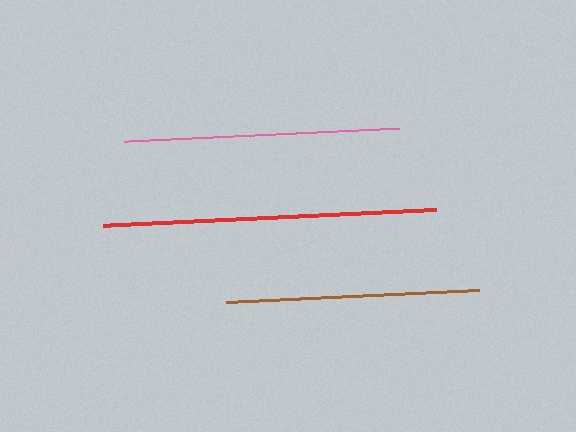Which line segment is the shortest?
The brown line is the shortest at approximately 253 pixels.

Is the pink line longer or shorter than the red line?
The red line is longer than the pink line.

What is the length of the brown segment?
The brown segment is approximately 253 pixels long.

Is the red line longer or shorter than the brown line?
The red line is longer than the brown line.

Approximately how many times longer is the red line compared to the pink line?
The red line is approximately 1.2 times the length of the pink line.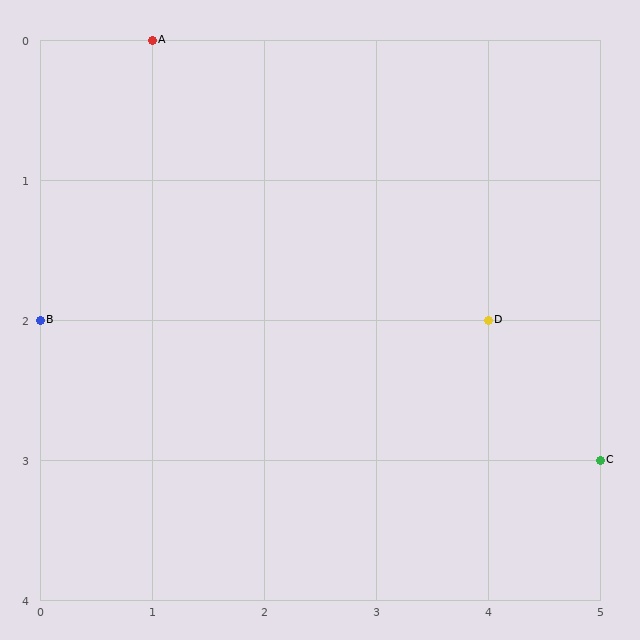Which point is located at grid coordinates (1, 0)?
Point A is at (1, 0).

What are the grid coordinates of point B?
Point B is at grid coordinates (0, 2).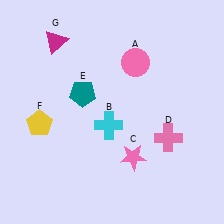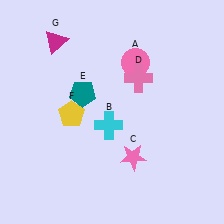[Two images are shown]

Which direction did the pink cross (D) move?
The pink cross (D) moved up.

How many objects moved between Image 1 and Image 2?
2 objects moved between the two images.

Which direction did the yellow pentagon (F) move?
The yellow pentagon (F) moved right.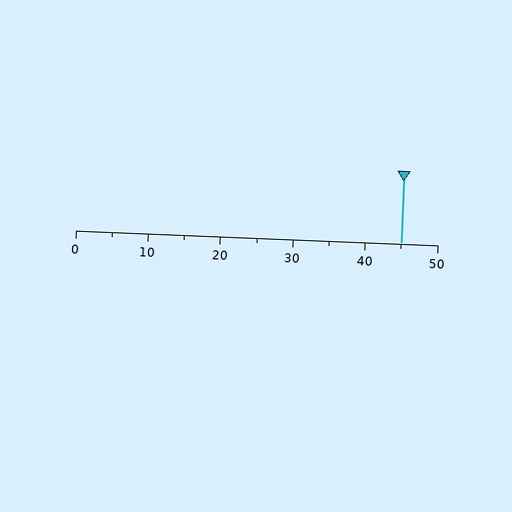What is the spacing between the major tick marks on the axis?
The major ticks are spaced 10 apart.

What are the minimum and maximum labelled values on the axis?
The axis runs from 0 to 50.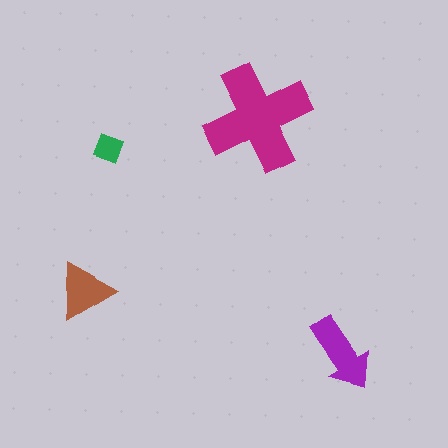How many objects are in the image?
There are 4 objects in the image.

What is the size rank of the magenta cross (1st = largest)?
1st.